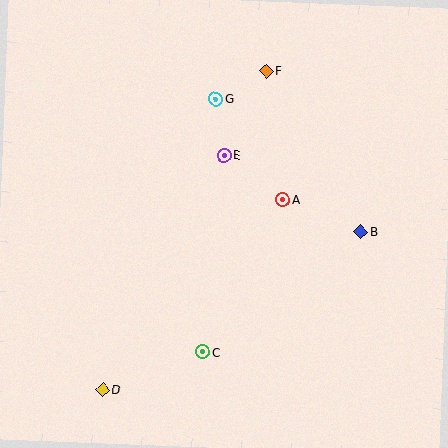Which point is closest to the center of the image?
Point A at (283, 199) is closest to the center.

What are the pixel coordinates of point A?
Point A is at (283, 199).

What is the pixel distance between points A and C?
The distance between A and C is 172 pixels.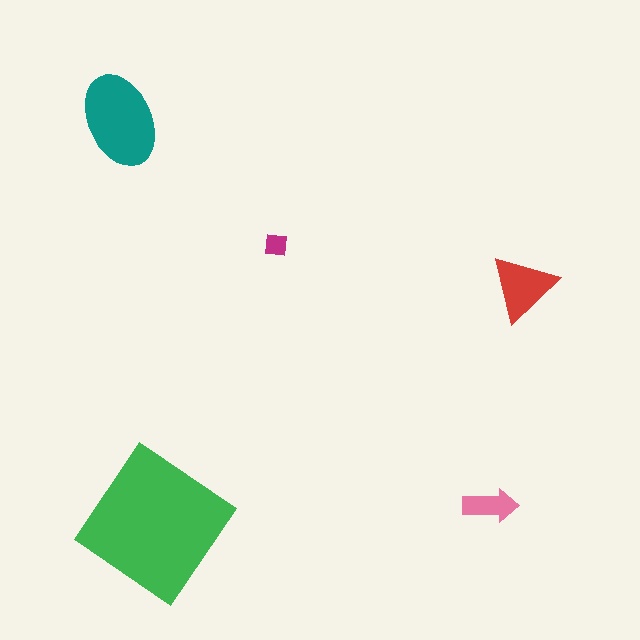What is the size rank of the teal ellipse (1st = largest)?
2nd.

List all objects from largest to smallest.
The green diamond, the teal ellipse, the red triangle, the pink arrow, the magenta square.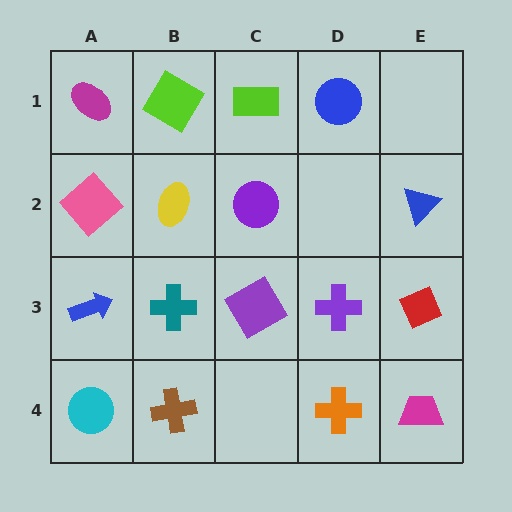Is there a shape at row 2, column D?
No, that cell is empty.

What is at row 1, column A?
A magenta ellipse.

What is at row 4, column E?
A magenta trapezoid.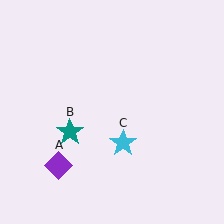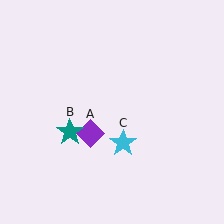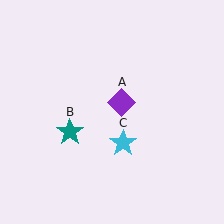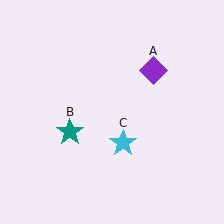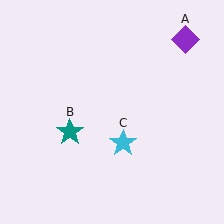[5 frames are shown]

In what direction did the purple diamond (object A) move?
The purple diamond (object A) moved up and to the right.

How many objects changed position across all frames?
1 object changed position: purple diamond (object A).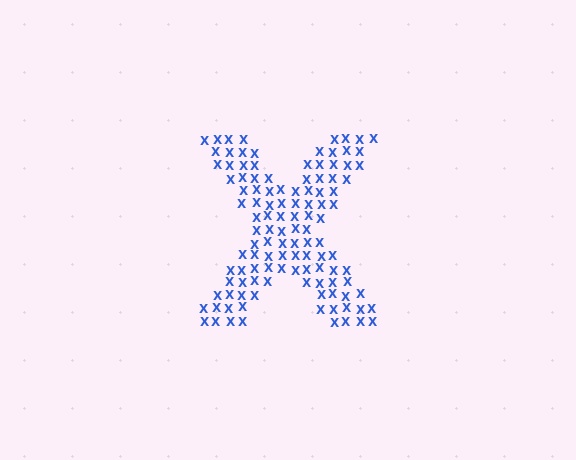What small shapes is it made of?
It is made of small letter X's.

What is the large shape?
The large shape is the letter X.